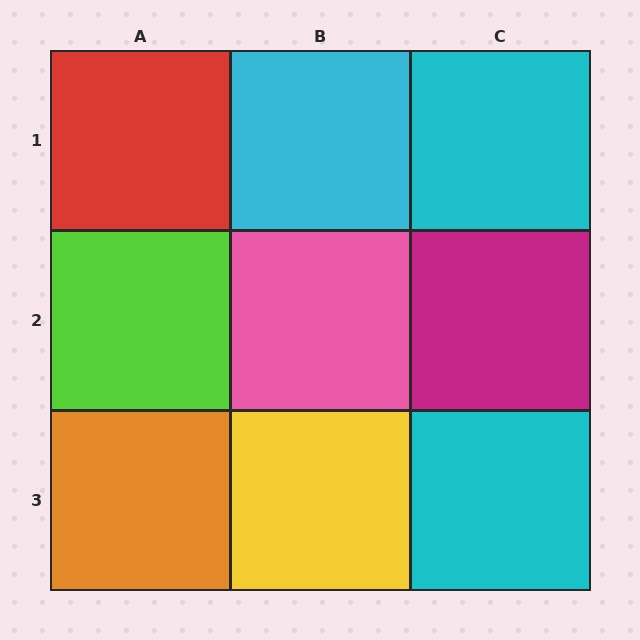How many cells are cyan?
3 cells are cyan.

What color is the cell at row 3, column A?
Orange.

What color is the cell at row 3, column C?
Cyan.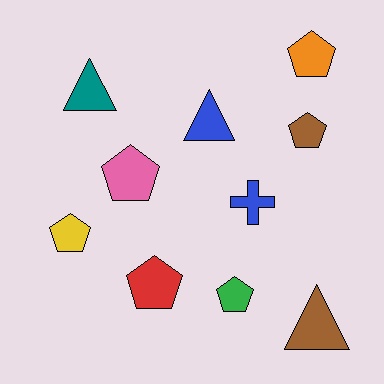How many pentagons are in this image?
There are 6 pentagons.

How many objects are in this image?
There are 10 objects.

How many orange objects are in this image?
There is 1 orange object.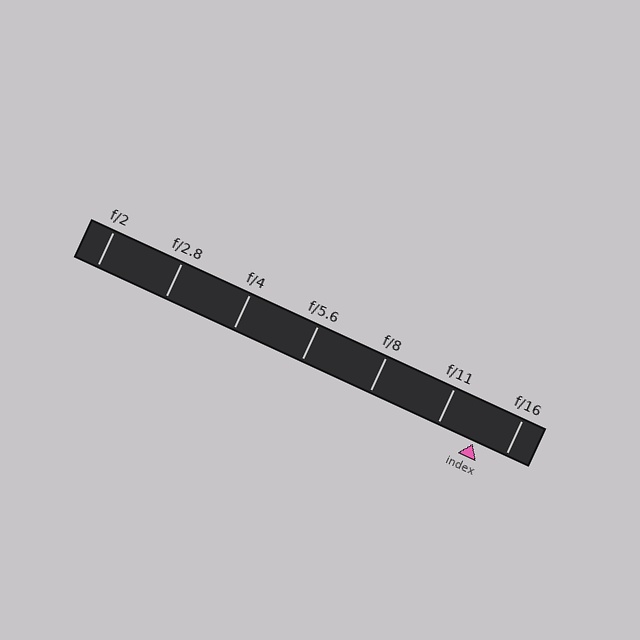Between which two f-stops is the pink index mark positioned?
The index mark is between f/11 and f/16.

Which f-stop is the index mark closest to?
The index mark is closest to f/16.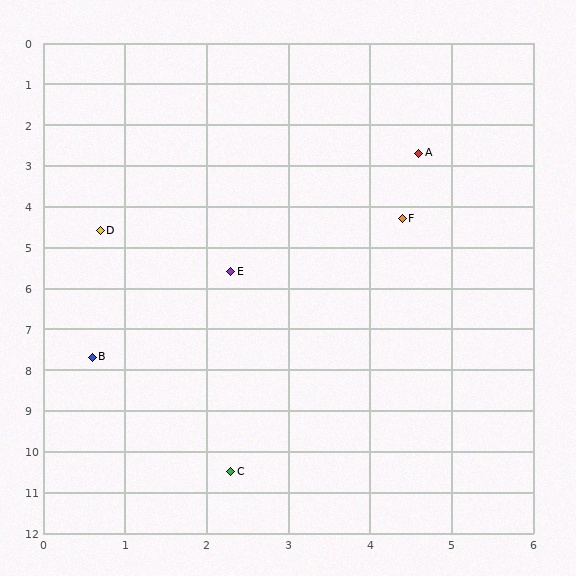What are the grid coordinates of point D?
Point D is at approximately (0.7, 4.6).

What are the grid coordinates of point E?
Point E is at approximately (2.3, 5.6).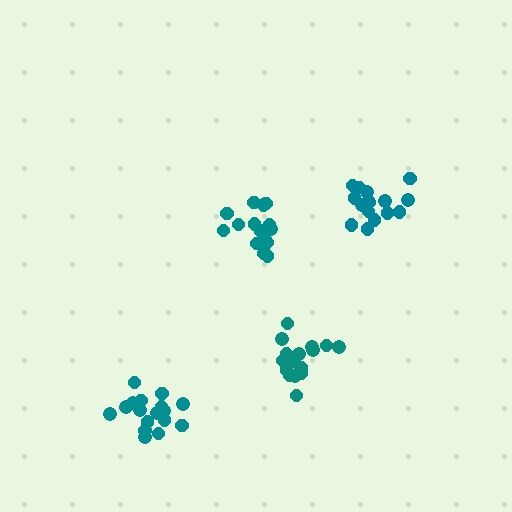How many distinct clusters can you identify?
There are 4 distinct clusters.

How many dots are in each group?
Group 1: 19 dots, Group 2: 17 dots, Group 3: 16 dots, Group 4: 16 dots (68 total).